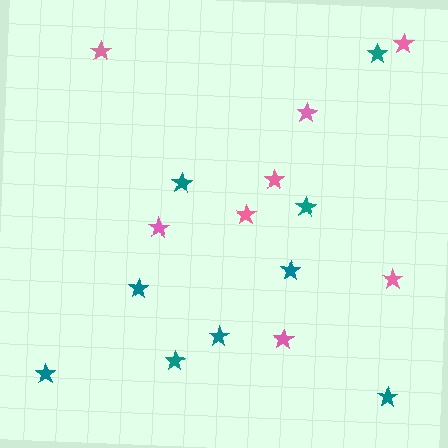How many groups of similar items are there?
There are 2 groups: one group of pink stars (8) and one group of teal stars (9).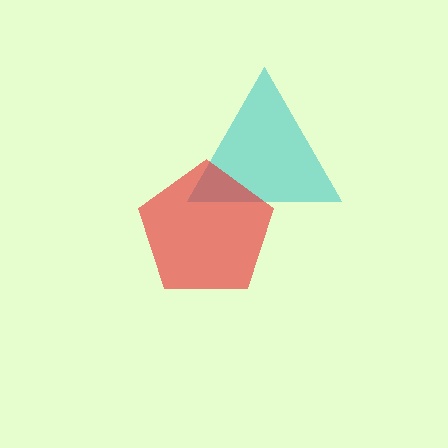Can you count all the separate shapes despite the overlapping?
Yes, there are 2 separate shapes.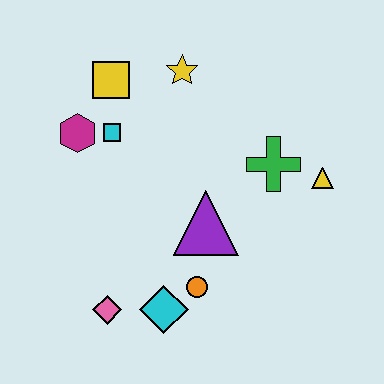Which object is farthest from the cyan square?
The yellow triangle is farthest from the cyan square.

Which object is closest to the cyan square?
The magenta hexagon is closest to the cyan square.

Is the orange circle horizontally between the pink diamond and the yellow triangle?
Yes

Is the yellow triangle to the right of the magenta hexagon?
Yes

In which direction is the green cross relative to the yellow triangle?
The green cross is to the left of the yellow triangle.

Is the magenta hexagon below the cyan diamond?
No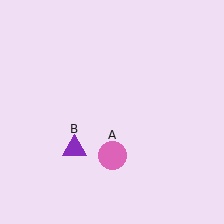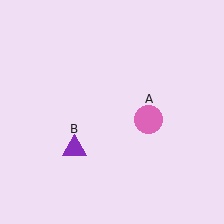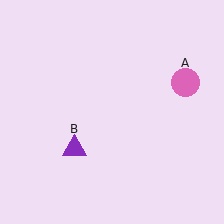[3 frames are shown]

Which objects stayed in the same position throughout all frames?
Purple triangle (object B) remained stationary.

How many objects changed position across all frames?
1 object changed position: pink circle (object A).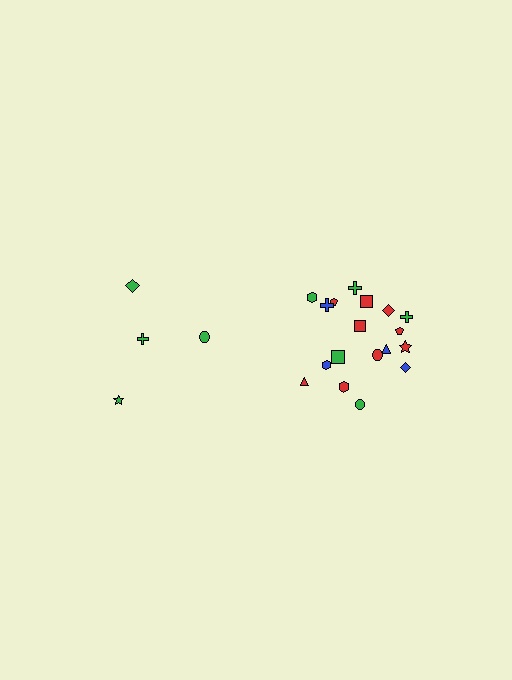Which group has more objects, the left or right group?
The right group.